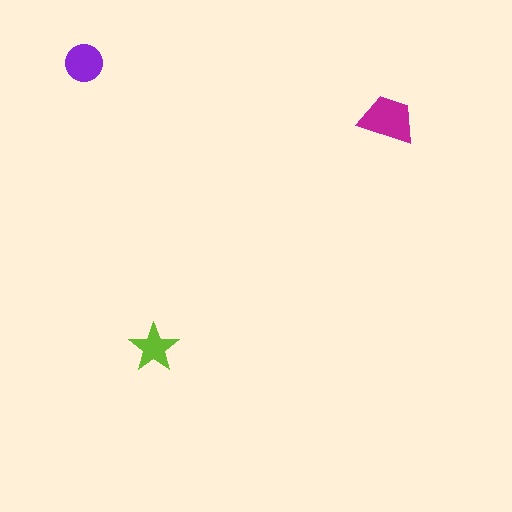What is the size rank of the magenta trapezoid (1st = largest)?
1st.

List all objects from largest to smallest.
The magenta trapezoid, the purple circle, the lime star.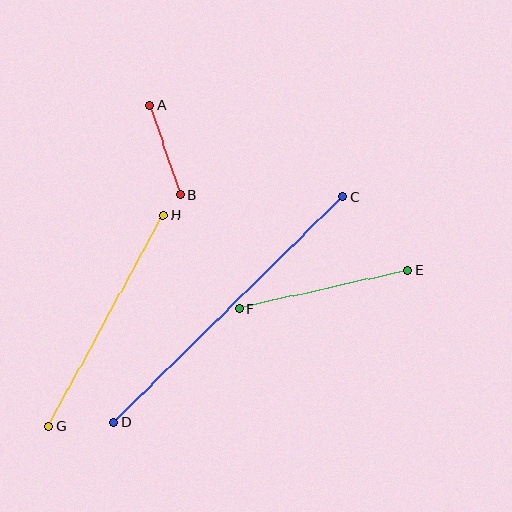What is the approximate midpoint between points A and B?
The midpoint is at approximately (165, 150) pixels.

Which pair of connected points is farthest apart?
Points C and D are farthest apart.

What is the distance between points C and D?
The distance is approximately 321 pixels.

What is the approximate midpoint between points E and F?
The midpoint is at approximately (324, 289) pixels.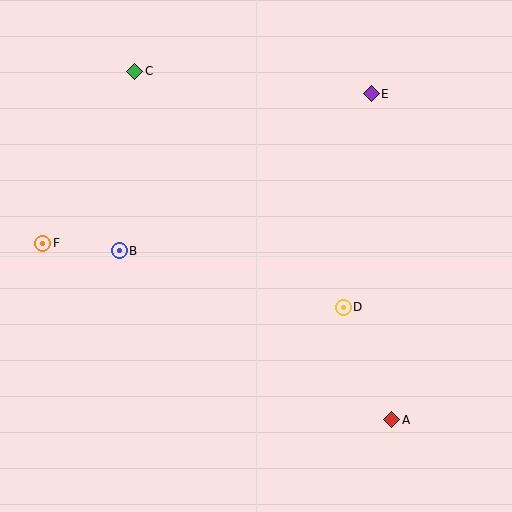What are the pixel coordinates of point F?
Point F is at (43, 243).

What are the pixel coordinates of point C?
Point C is at (135, 71).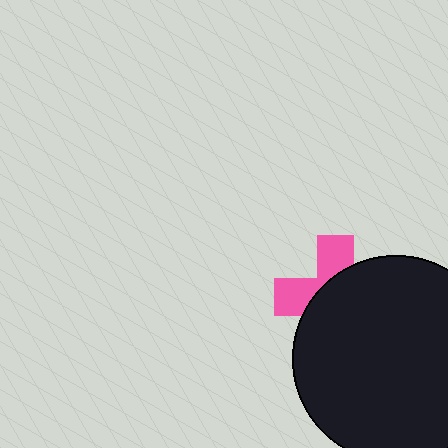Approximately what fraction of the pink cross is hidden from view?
Roughly 63% of the pink cross is hidden behind the black circle.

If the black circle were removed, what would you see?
You would see the complete pink cross.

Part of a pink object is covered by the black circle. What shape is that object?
It is a cross.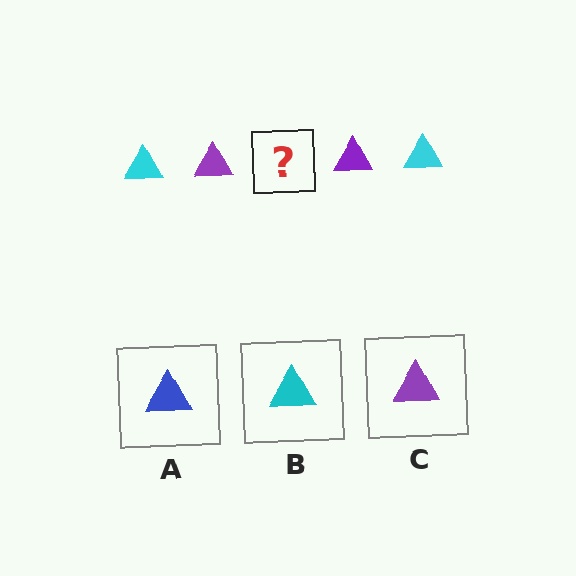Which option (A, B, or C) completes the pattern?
B.